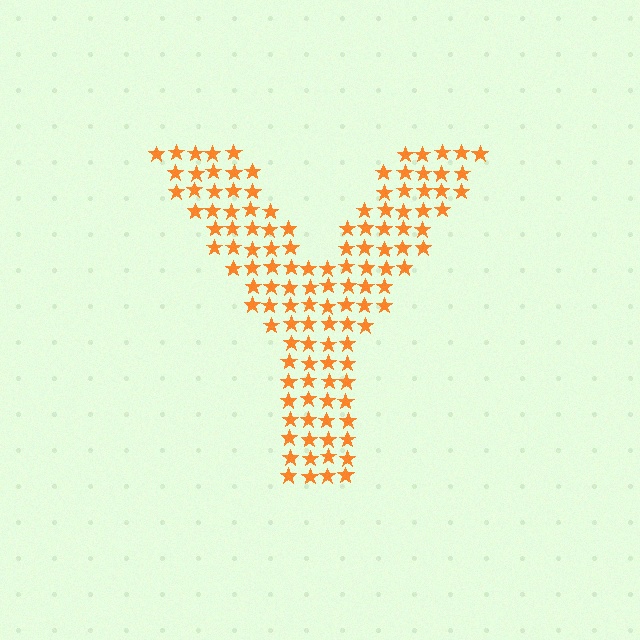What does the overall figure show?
The overall figure shows the letter Y.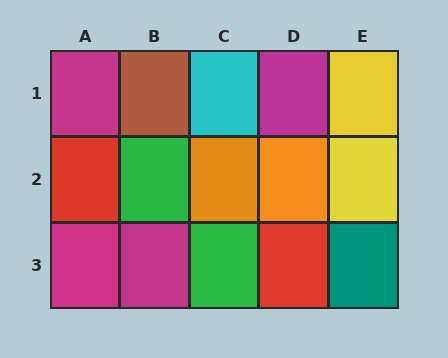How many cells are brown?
1 cell is brown.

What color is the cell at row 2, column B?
Green.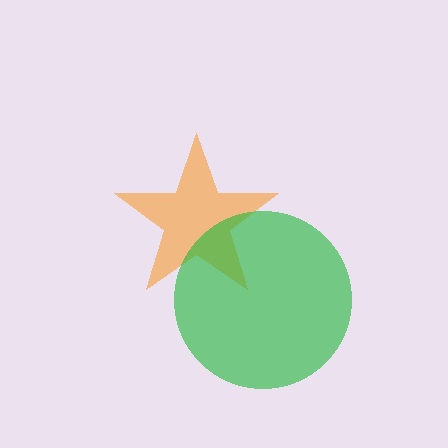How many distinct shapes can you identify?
There are 2 distinct shapes: an orange star, a green circle.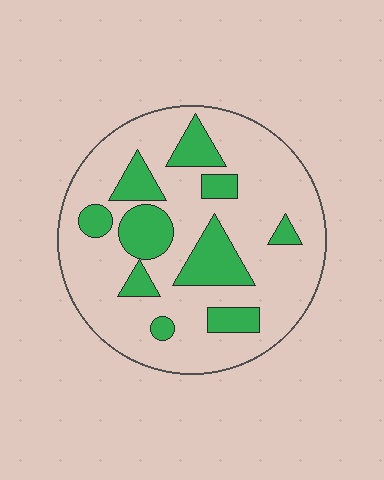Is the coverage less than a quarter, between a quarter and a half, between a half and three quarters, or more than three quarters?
Less than a quarter.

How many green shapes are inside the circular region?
10.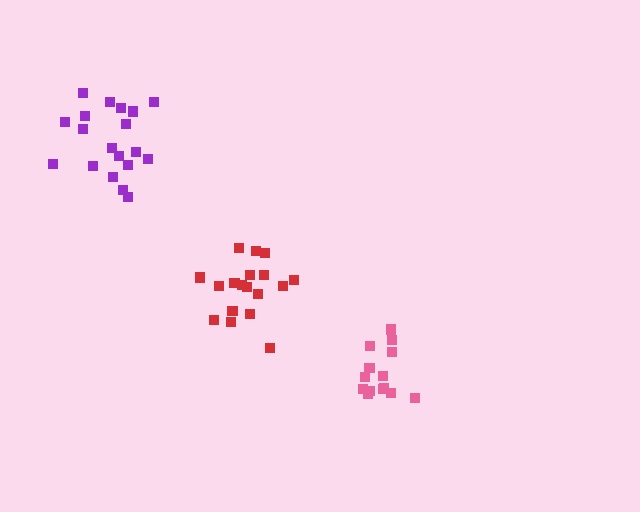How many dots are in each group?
Group 1: 14 dots, Group 2: 19 dots, Group 3: 18 dots (51 total).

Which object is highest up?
The purple cluster is topmost.